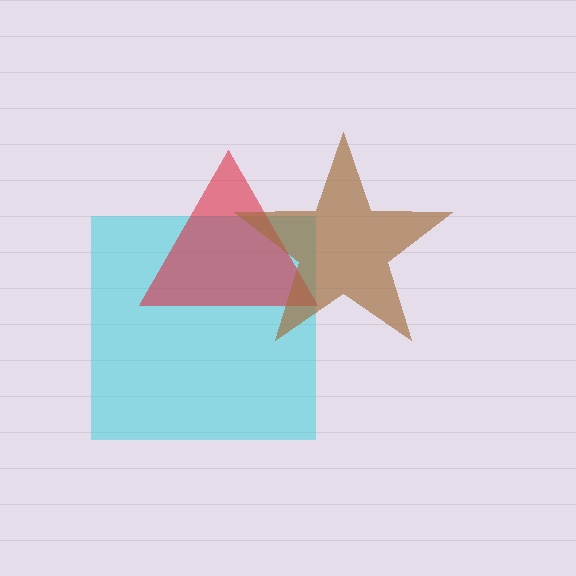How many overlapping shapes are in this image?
There are 3 overlapping shapes in the image.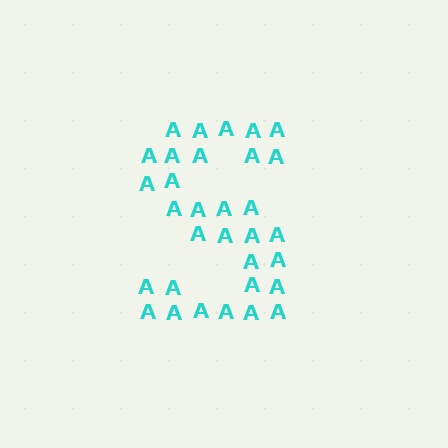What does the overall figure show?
The overall figure shows the letter S.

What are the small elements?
The small elements are letter A's.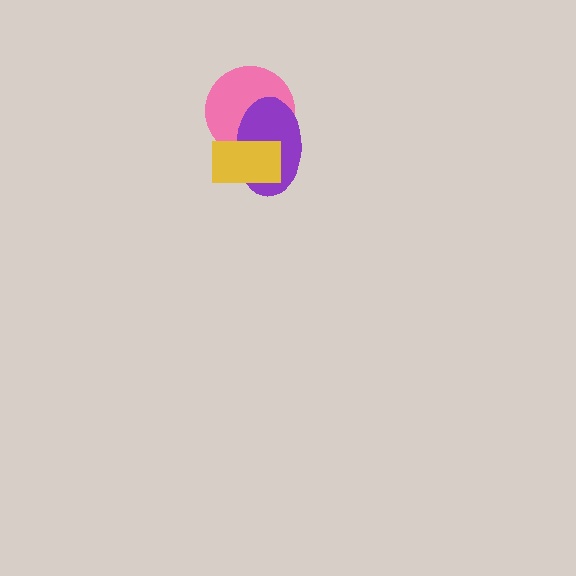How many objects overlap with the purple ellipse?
2 objects overlap with the purple ellipse.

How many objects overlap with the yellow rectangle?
2 objects overlap with the yellow rectangle.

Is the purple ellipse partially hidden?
Yes, it is partially covered by another shape.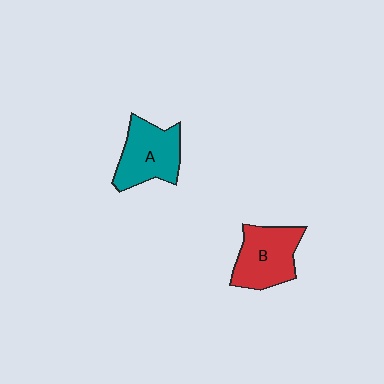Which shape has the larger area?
Shape A (teal).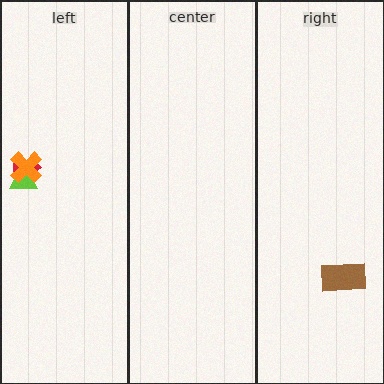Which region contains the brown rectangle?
The right region.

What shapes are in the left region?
The lime triangle, the red arrow, the orange cross.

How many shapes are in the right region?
1.